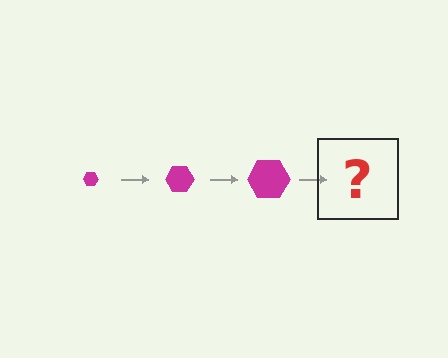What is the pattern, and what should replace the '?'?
The pattern is that the hexagon gets progressively larger each step. The '?' should be a magenta hexagon, larger than the previous one.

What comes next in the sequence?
The next element should be a magenta hexagon, larger than the previous one.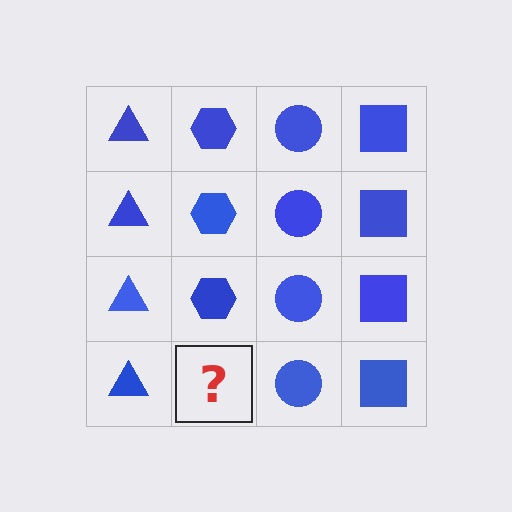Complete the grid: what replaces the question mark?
The question mark should be replaced with a blue hexagon.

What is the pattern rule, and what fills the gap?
The rule is that each column has a consistent shape. The gap should be filled with a blue hexagon.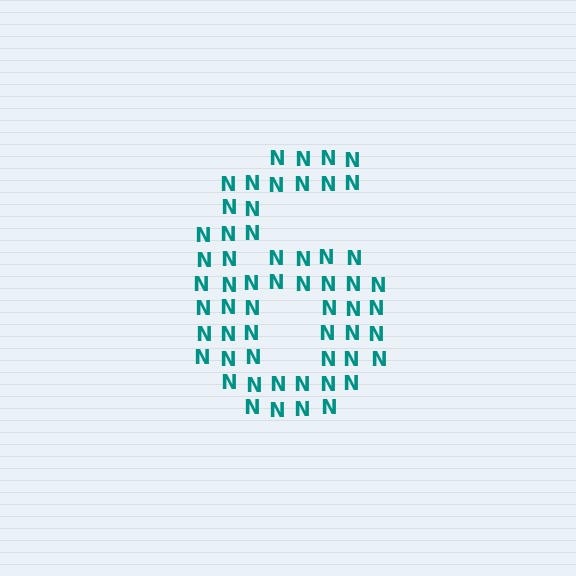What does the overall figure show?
The overall figure shows the digit 6.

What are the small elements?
The small elements are letter N's.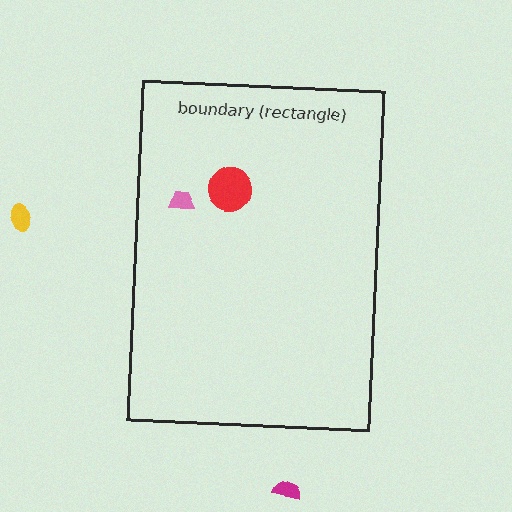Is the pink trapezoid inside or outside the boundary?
Inside.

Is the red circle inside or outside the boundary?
Inside.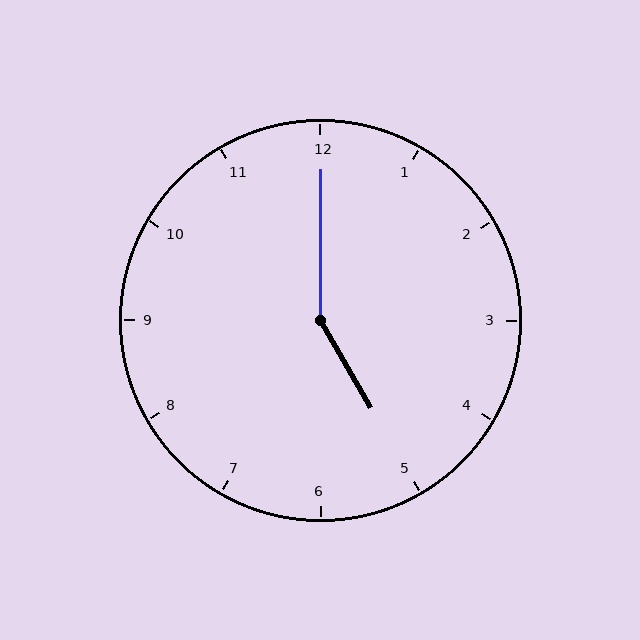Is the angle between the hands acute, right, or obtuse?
It is obtuse.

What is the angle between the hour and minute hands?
Approximately 150 degrees.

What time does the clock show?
5:00.